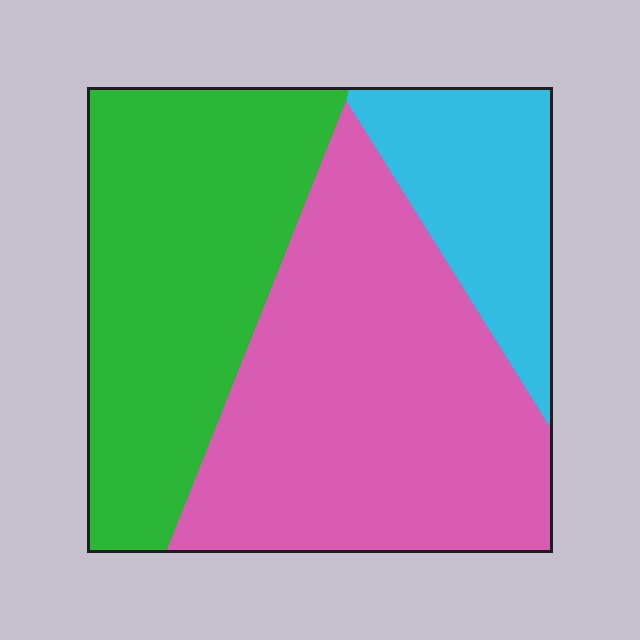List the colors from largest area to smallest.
From largest to smallest: pink, green, cyan.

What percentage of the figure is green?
Green takes up about three eighths (3/8) of the figure.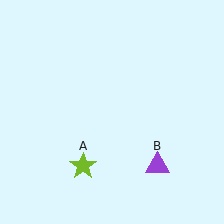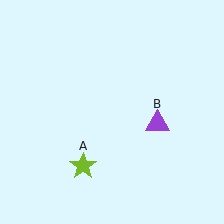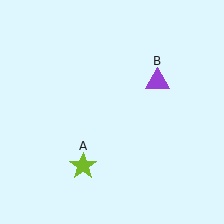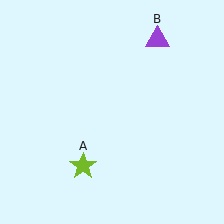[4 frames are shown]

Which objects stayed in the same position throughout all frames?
Lime star (object A) remained stationary.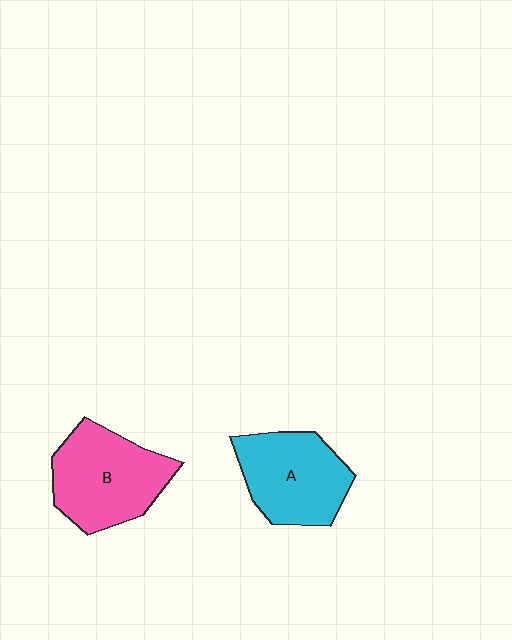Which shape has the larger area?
Shape B (pink).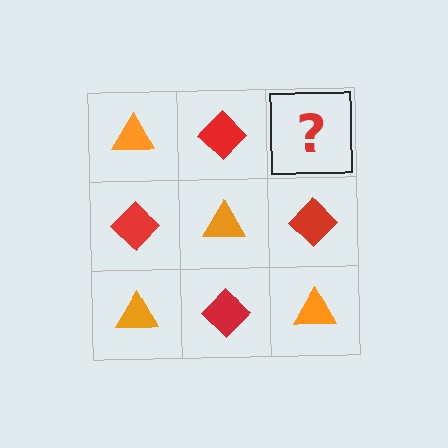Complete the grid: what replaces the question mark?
The question mark should be replaced with an orange triangle.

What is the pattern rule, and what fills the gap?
The rule is that it alternates orange triangle and red diamond in a checkerboard pattern. The gap should be filled with an orange triangle.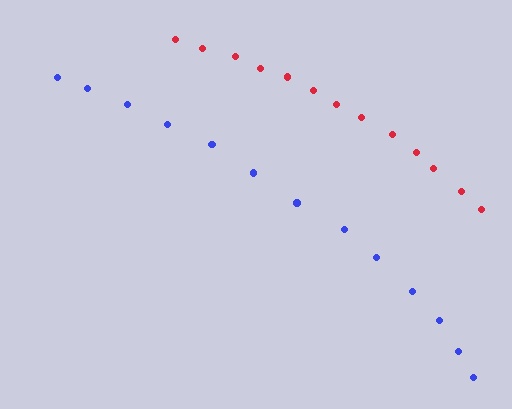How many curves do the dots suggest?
There are 2 distinct paths.